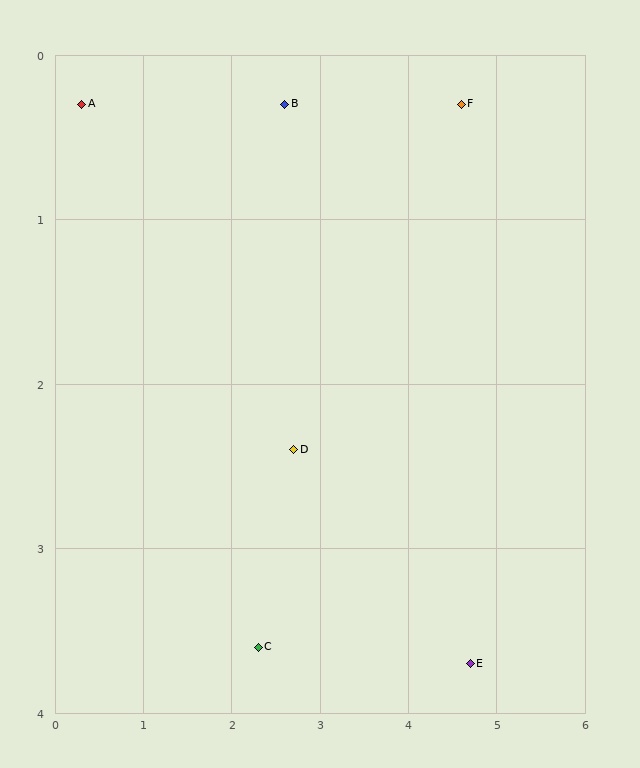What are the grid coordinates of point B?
Point B is at approximately (2.6, 0.3).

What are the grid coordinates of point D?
Point D is at approximately (2.7, 2.4).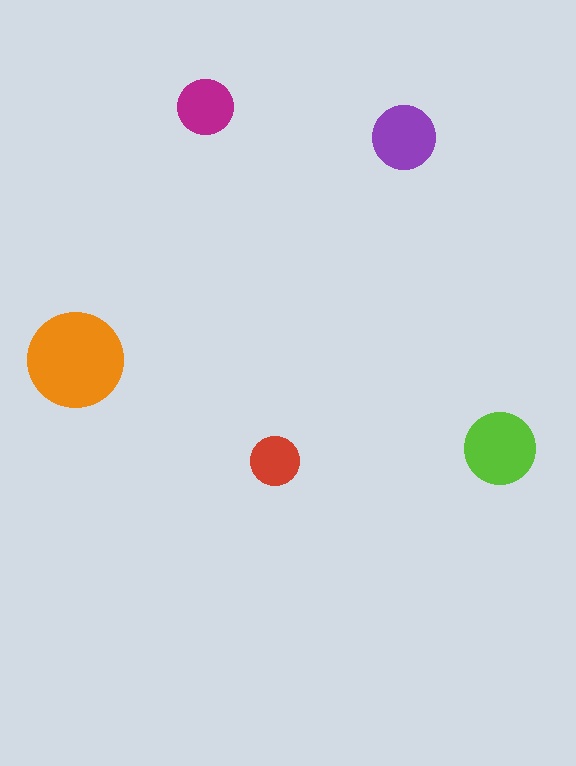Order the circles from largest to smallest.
the orange one, the lime one, the purple one, the magenta one, the red one.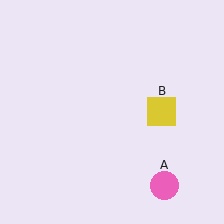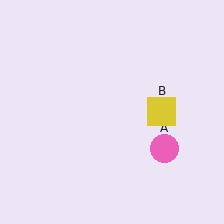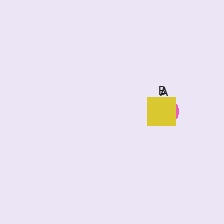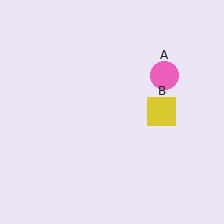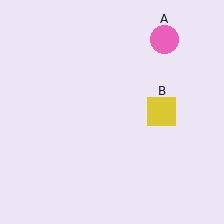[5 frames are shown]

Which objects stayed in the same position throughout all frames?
Yellow square (object B) remained stationary.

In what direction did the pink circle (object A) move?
The pink circle (object A) moved up.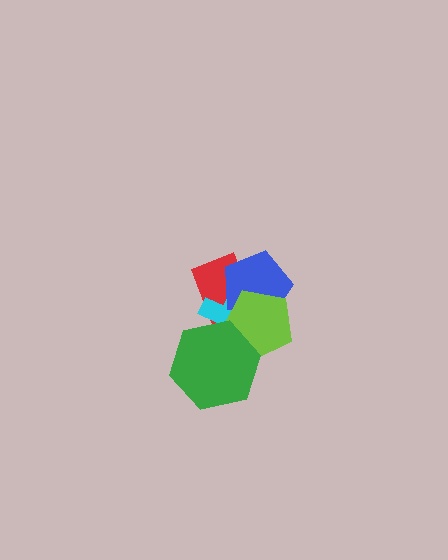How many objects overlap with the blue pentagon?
3 objects overlap with the blue pentagon.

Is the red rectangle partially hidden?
Yes, it is partially covered by another shape.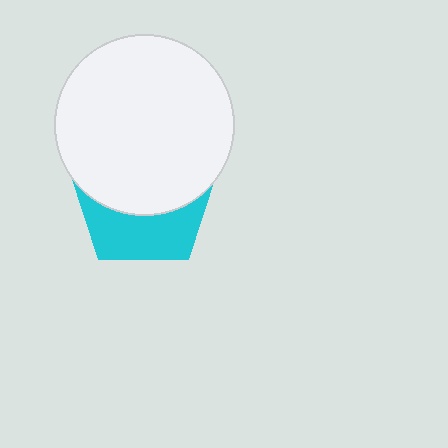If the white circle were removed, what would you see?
You would see the complete cyan pentagon.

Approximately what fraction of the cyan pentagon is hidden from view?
Roughly 60% of the cyan pentagon is hidden behind the white circle.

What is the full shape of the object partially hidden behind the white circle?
The partially hidden object is a cyan pentagon.